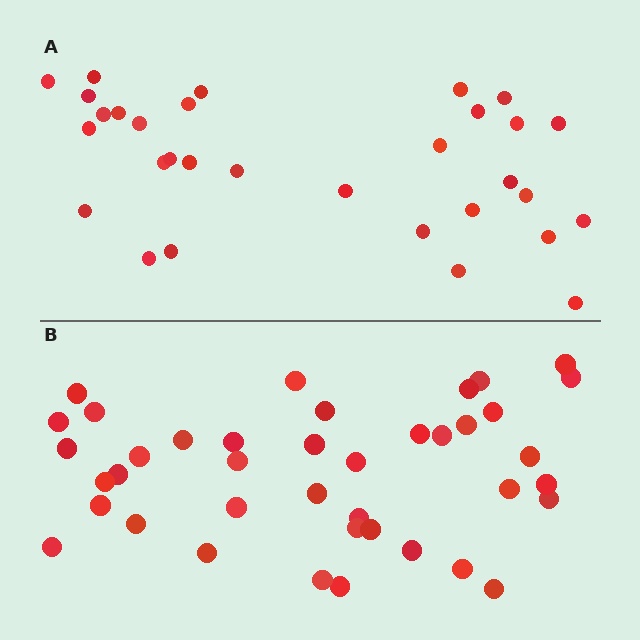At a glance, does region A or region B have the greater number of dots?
Region B (the bottom region) has more dots.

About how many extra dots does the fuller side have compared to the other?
Region B has roughly 8 or so more dots than region A.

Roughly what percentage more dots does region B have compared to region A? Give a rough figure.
About 30% more.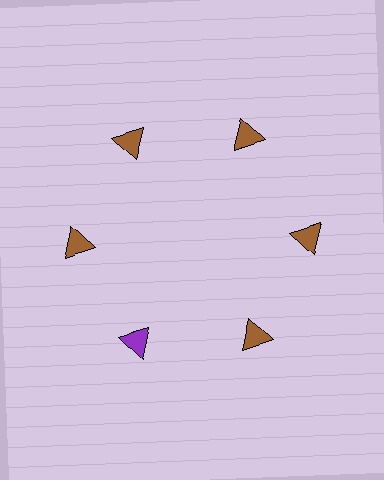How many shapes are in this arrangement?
There are 6 shapes arranged in a ring pattern.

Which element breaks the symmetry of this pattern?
The purple triangle at roughly the 7 o'clock position breaks the symmetry. All other shapes are brown triangles.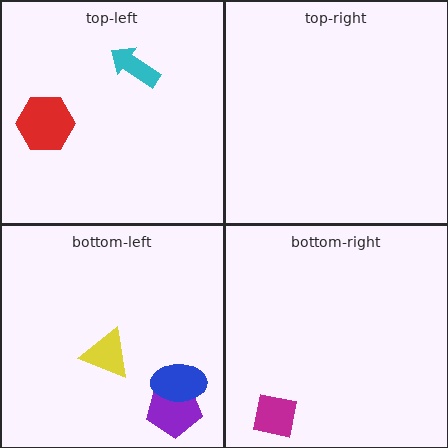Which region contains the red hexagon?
The top-left region.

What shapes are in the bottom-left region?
The purple pentagon, the blue ellipse, the yellow triangle.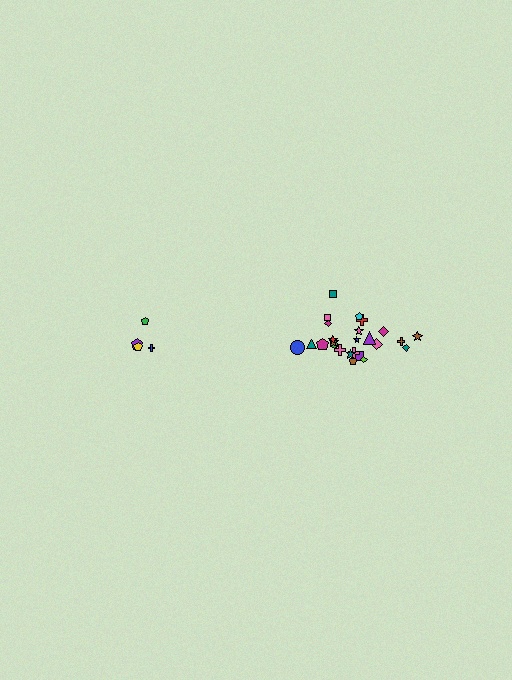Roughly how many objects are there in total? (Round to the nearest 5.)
Roughly 30 objects in total.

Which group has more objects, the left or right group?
The right group.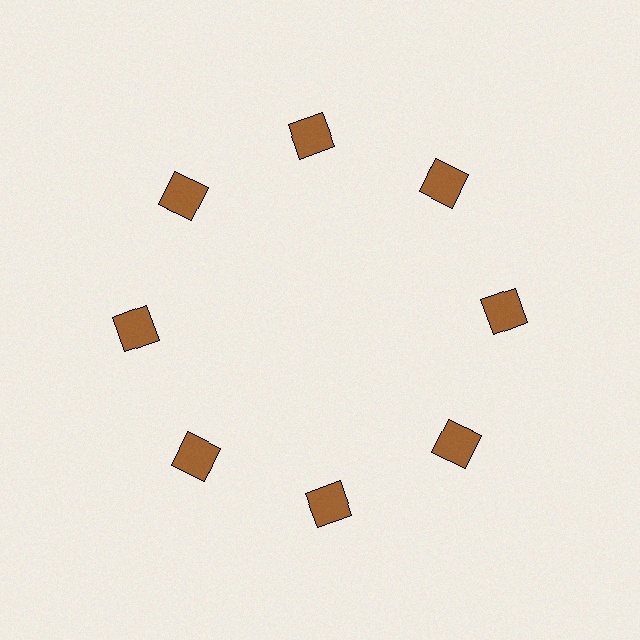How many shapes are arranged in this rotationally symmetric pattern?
There are 8 shapes, arranged in 8 groups of 1.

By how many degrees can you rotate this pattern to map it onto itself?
The pattern maps onto itself every 45 degrees of rotation.